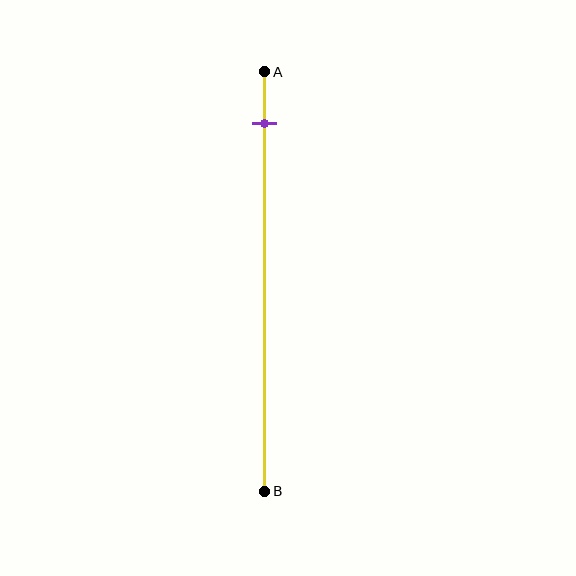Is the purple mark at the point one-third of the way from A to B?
No, the mark is at about 10% from A, not at the 33% one-third point.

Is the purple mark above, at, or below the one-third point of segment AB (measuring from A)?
The purple mark is above the one-third point of segment AB.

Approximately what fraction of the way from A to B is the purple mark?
The purple mark is approximately 10% of the way from A to B.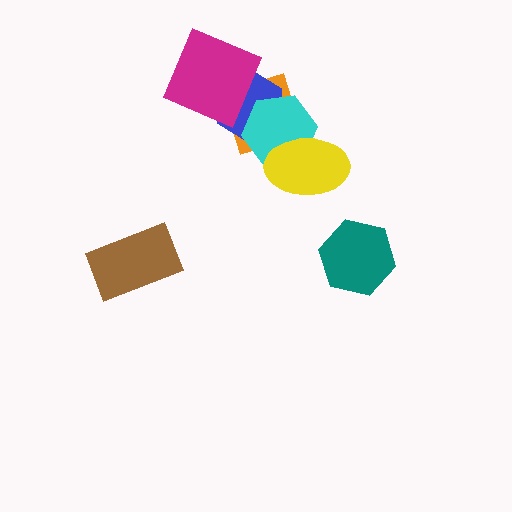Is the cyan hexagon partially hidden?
Yes, it is partially covered by another shape.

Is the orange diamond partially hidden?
Yes, it is partially covered by another shape.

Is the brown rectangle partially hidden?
No, no other shape covers it.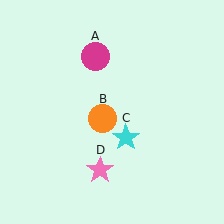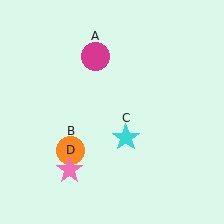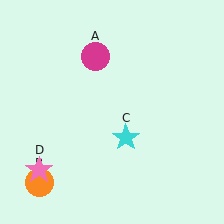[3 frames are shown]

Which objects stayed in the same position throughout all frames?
Magenta circle (object A) and cyan star (object C) remained stationary.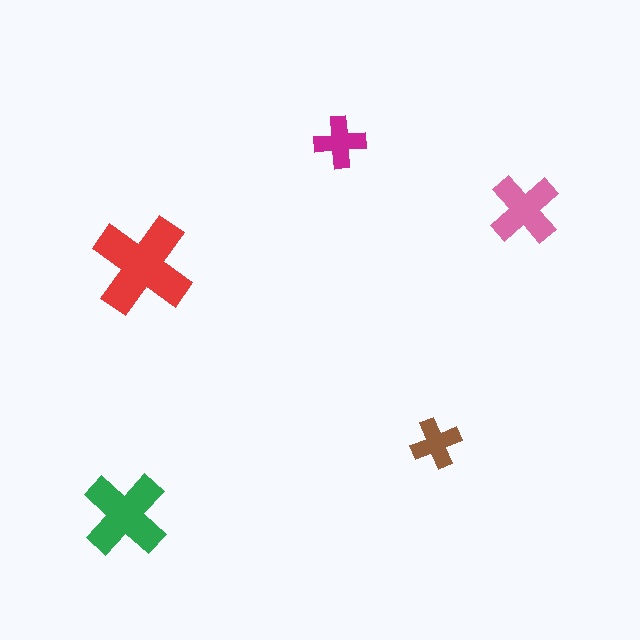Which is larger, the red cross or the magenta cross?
The red one.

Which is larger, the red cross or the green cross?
The red one.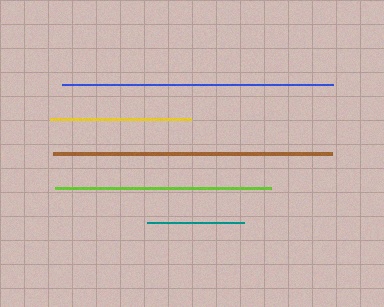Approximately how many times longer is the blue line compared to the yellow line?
The blue line is approximately 1.9 times the length of the yellow line.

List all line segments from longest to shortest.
From longest to shortest: brown, blue, lime, yellow, teal.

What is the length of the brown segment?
The brown segment is approximately 279 pixels long.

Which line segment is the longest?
The brown line is the longest at approximately 279 pixels.